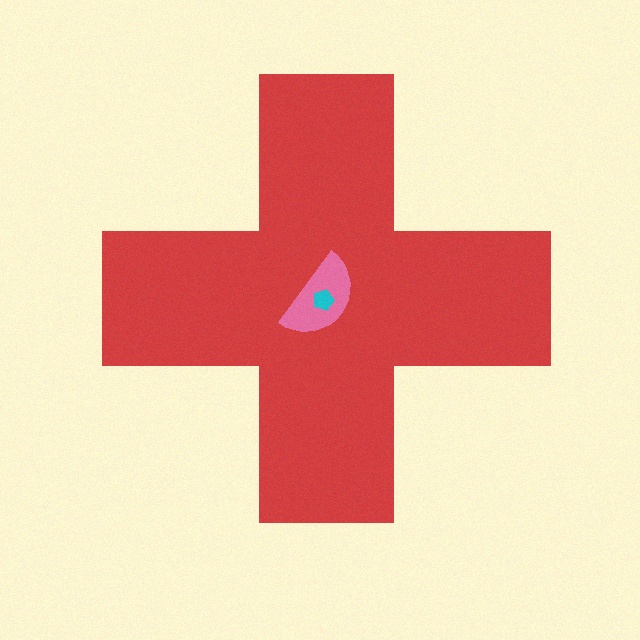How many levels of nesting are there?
3.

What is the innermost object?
The cyan pentagon.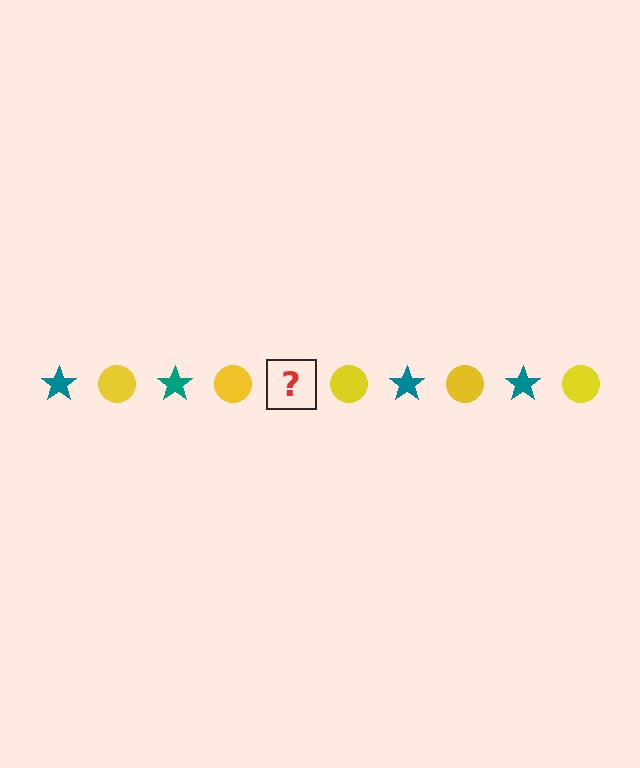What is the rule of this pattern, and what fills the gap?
The rule is that the pattern alternates between teal star and yellow circle. The gap should be filled with a teal star.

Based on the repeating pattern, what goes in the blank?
The blank should be a teal star.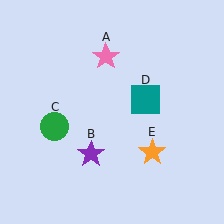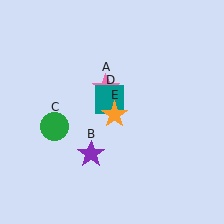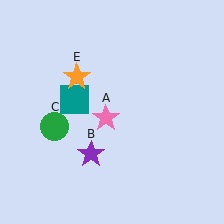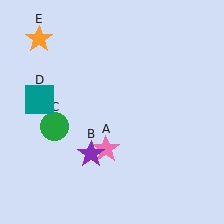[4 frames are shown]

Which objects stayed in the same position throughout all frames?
Purple star (object B) and green circle (object C) remained stationary.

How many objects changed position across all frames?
3 objects changed position: pink star (object A), teal square (object D), orange star (object E).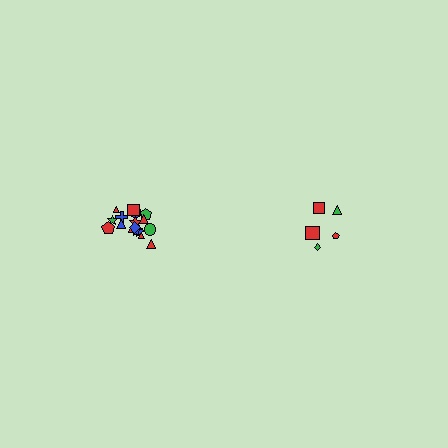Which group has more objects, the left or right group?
The left group.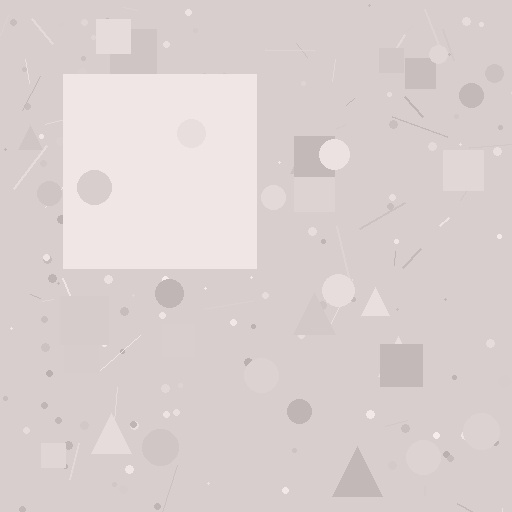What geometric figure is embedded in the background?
A square is embedded in the background.